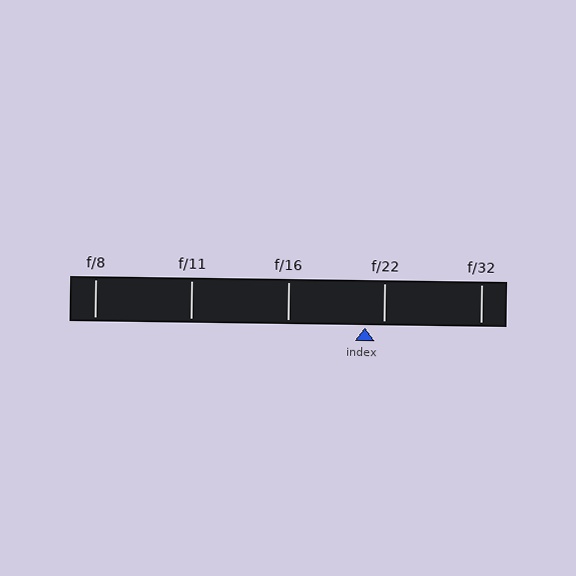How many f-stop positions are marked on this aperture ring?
There are 5 f-stop positions marked.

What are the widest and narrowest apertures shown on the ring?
The widest aperture shown is f/8 and the narrowest is f/32.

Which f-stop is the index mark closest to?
The index mark is closest to f/22.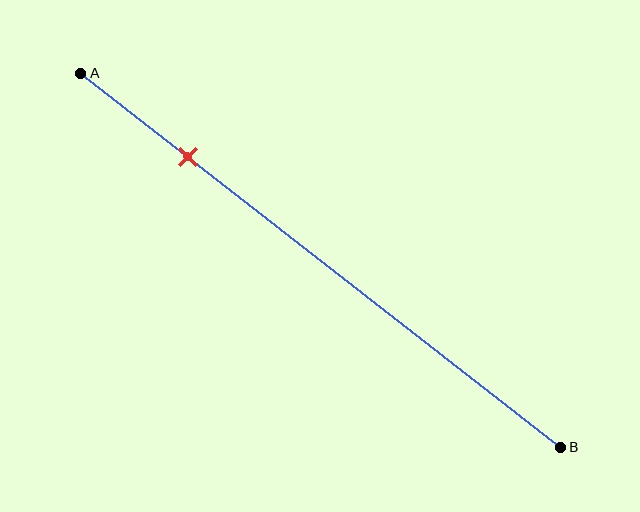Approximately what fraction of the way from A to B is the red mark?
The red mark is approximately 20% of the way from A to B.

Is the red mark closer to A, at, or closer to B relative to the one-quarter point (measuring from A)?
The red mark is approximately at the one-quarter point of segment AB.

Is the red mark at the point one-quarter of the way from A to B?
Yes, the mark is approximately at the one-quarter point.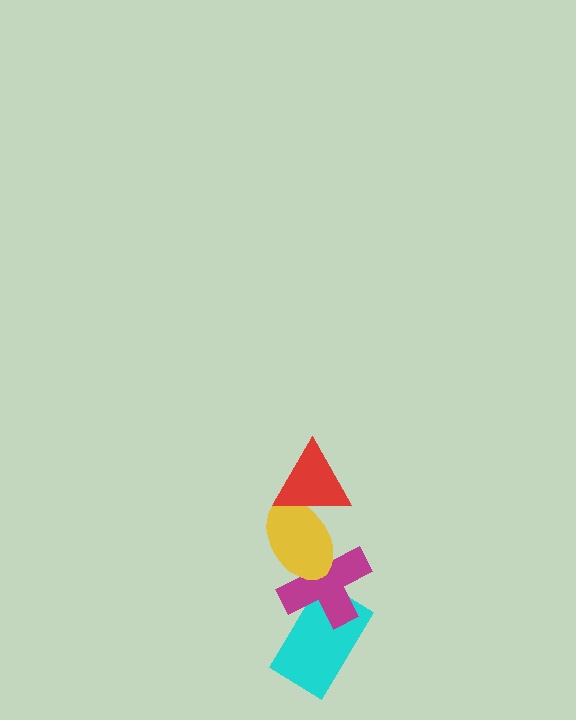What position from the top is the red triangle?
The red triangle is 1st from the top.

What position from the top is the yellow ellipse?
The yellow ellipse is 2nd from the top.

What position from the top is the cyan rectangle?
The cyan rectangle is 4th from the top.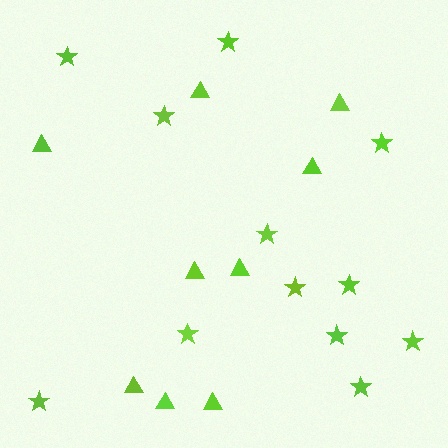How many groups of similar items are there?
There are 2 groups: one group of stars (12) and one group of triangles (9).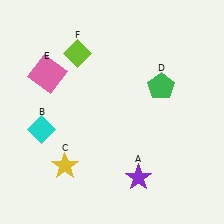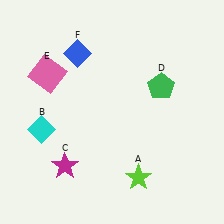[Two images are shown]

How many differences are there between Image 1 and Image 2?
There are 3 differences between the two images.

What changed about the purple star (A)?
In Image 1, A is purple. In Image 2, it changed to lime.